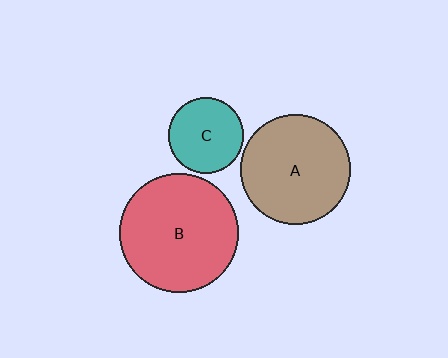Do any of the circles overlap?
No, none of the circles overlap.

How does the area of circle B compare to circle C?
Approximately 2.5 times.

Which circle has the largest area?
Circle B (red).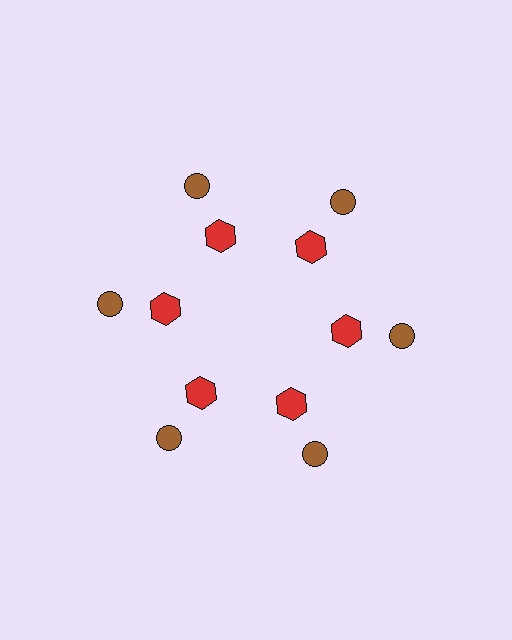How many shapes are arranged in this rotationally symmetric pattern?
There are 12 shapes, arranged in 6 groups of 2.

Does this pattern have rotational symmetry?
Yes, this pattern has 6-fold rotational symmetry. It looks the same after rotating 60 degrees around the center.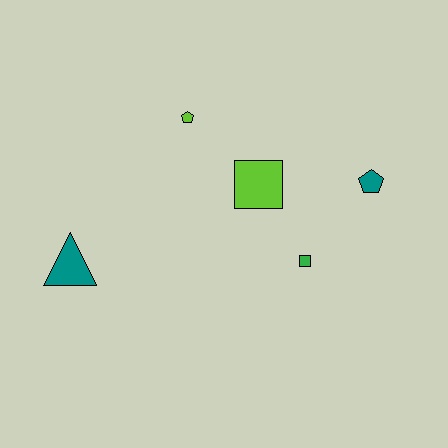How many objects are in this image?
There are 5 objects.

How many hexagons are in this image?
There are no hexagons.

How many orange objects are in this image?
There are no orange objects.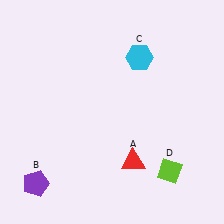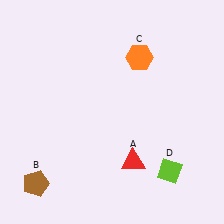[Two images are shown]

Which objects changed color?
B changed from purple to brown. C changed from cyan to orange.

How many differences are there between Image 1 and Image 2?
There are 2 differences between the two images.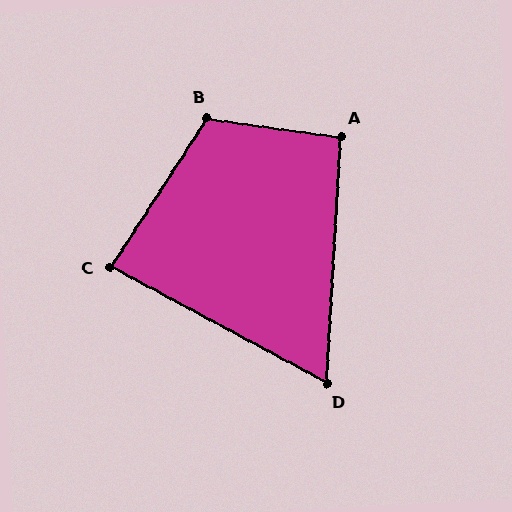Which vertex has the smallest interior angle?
D, at approximately 65 degrees.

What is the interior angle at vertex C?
Approximately 85 degrees (approximately right).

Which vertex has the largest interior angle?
B, at approximately 115 degrees.